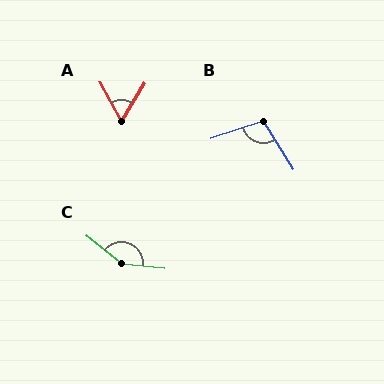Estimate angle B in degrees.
Approximately 104 degrees.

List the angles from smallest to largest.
A (59°), B (104°), C (147°).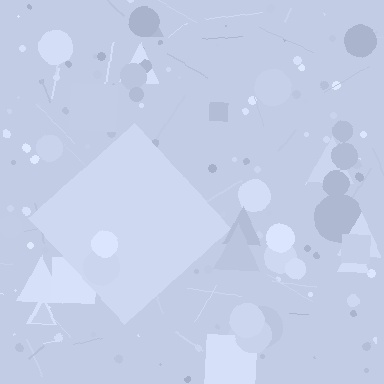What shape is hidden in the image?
A diamond is hidden in the image.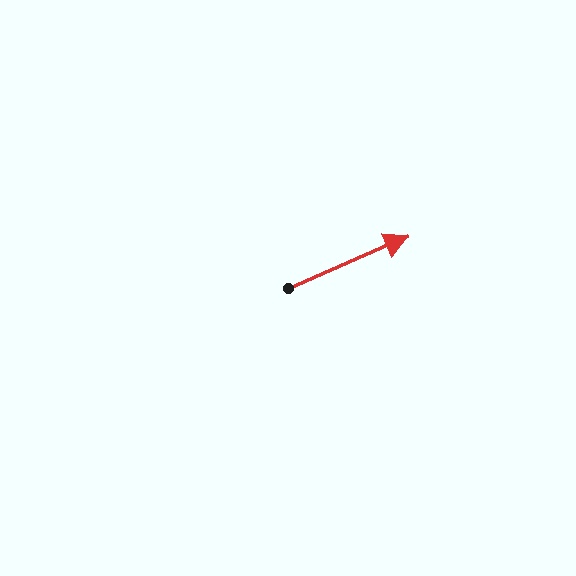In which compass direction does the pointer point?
Northeast.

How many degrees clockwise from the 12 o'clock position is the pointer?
Approximately 67 degrees.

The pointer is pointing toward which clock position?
Roughly 2 o'clock.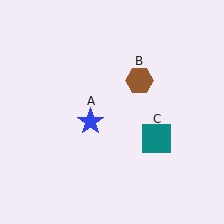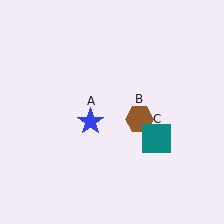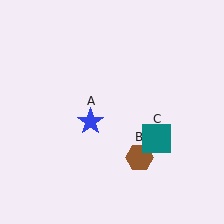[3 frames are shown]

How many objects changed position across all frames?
1 object changed position: brown hexagon (object B).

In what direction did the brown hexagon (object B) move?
The brown hexagon (object B) moved down.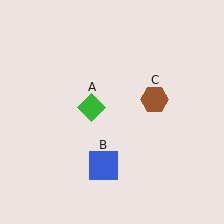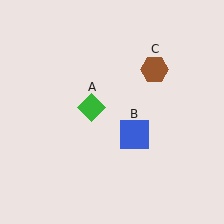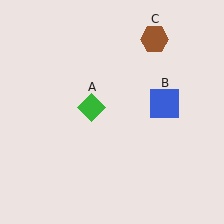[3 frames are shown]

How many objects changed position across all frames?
2 objects changed position: blue square (object B), brown hexagon (object C).